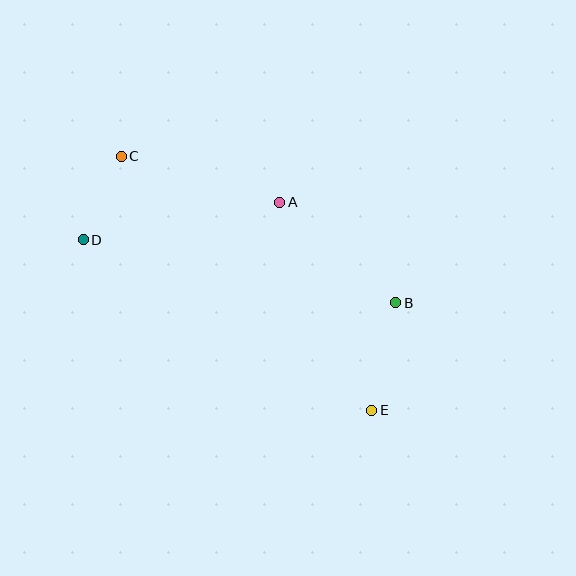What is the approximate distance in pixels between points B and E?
The distance between B and E is approximately 110 pixels.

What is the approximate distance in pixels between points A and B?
The distance between A and B is approximately 153 pixels.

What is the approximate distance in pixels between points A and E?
The distance between A and E is approximately 227 pixels.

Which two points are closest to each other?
Points C and D are closest to each other.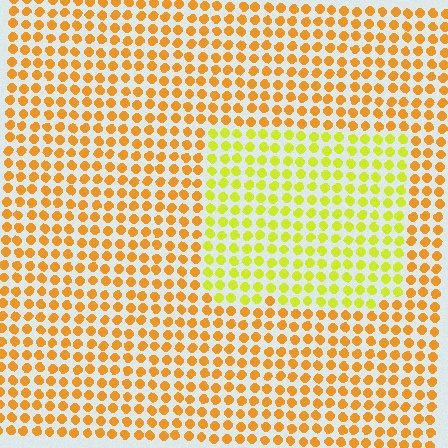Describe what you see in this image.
The image is filled with small orange elements in a uniform arrangement. A rectangle-shaped region is visible where the elements are tinted to a slightly different hue, forming a subtle color boundary.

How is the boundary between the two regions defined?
The boundary is defined purely by a slight shift in hue (about 35 degrees). Spacing, size, and orientation are identical on both sides.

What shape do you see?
I see a rectangle.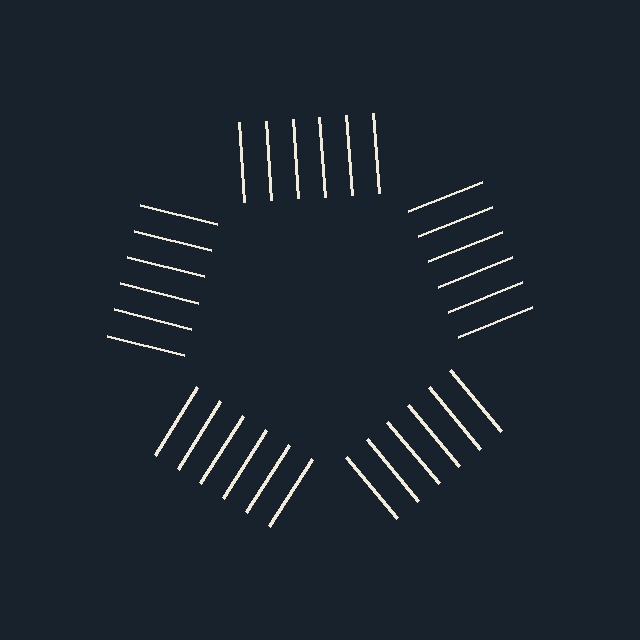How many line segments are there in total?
30 — 6 along each of the 5 edges.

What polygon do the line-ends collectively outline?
An illusory pentagon — the line segments terminate on its edges but no continuous stroke is drawn.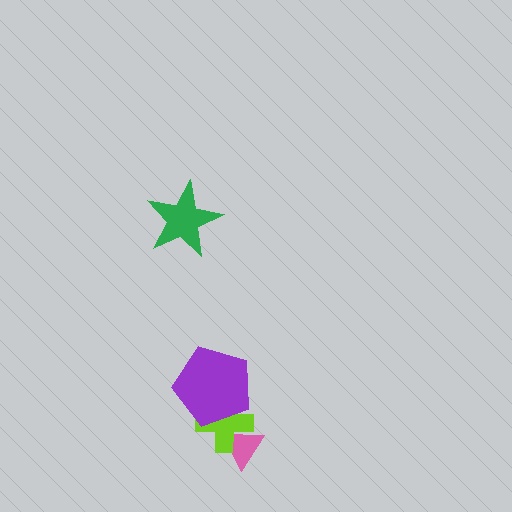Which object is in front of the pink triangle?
The lime cross is in front of the pink triangle.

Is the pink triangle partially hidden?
Yes, it is partially covered by another shape.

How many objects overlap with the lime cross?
2 objects overlap with the lime cross.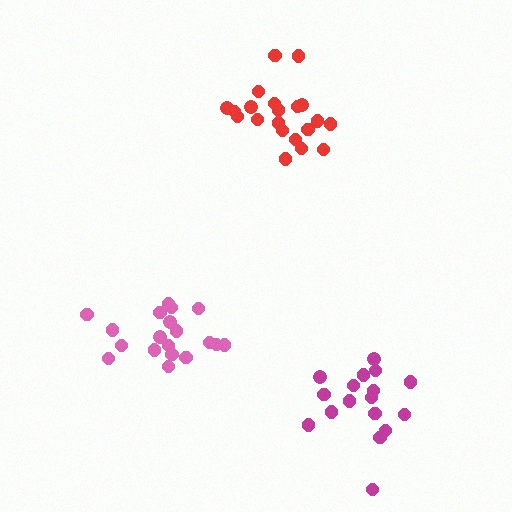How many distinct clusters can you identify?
There are 3 distinct clusters.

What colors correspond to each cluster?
The clusters are colored: pink, magenta, red.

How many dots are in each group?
Group 1: 19 dots, Group 2: 17 dots, Group 3: 21 dots (57 total).